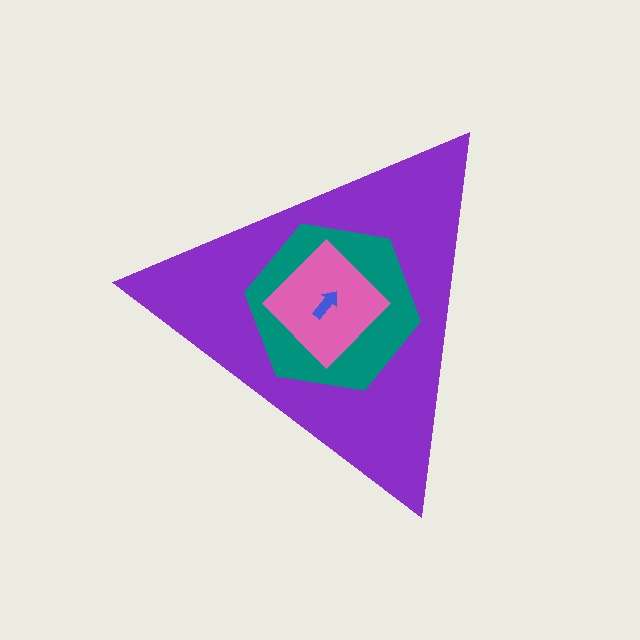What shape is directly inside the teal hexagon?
The pink diamond.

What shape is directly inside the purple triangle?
The teal hexagon.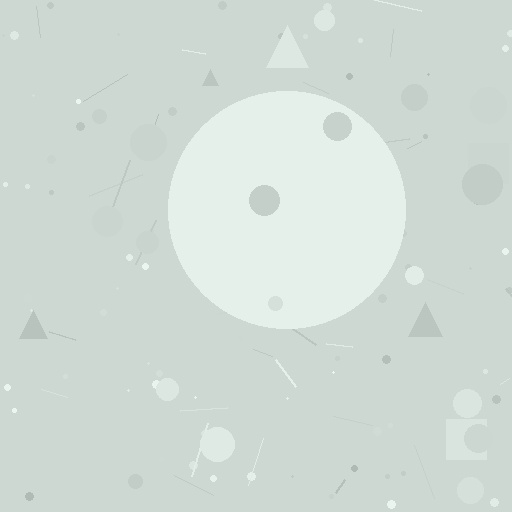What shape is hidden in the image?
A circle is hidden in the image.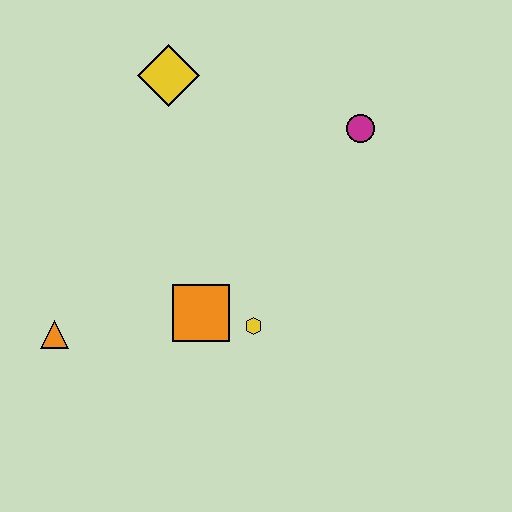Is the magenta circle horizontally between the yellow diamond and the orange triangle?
No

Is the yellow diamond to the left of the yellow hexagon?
Yes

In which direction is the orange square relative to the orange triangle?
The orange square is to the right of the orange triangle.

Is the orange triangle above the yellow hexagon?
No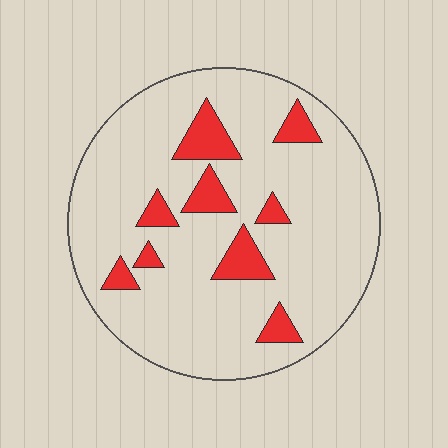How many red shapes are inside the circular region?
9.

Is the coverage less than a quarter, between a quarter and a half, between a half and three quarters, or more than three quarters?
Less than a quarter.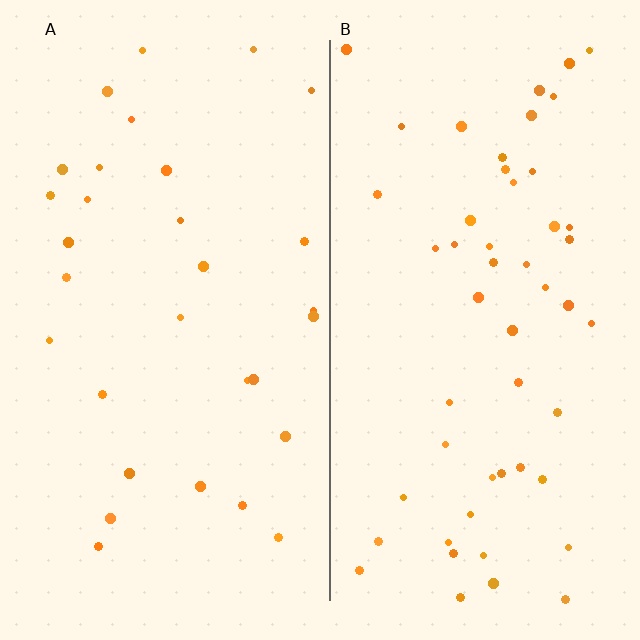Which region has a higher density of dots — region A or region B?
B (the right).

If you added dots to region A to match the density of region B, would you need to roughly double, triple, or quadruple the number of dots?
Approximately double.